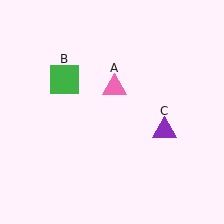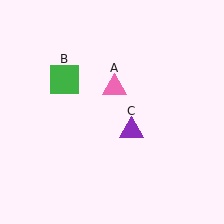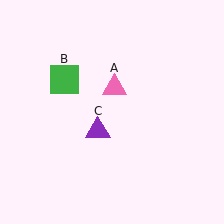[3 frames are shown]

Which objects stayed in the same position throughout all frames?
Pink triangle (object A) and green square (object B) remained stationary.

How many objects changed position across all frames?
1 object changed position: purple triangle (object C).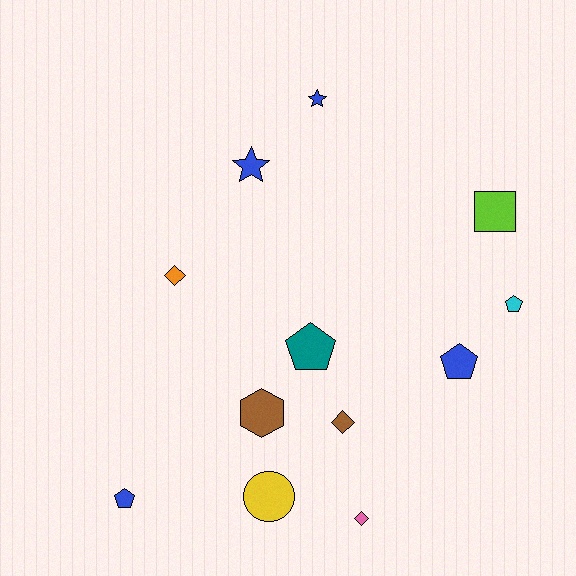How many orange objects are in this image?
There is 1 orange object.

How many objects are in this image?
There are 12 objects.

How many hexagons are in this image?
There is 1 hexagon.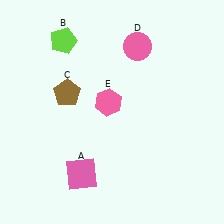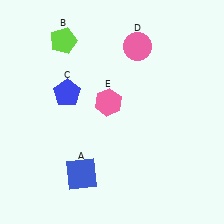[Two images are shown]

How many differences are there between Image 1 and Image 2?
There are 2 differences between the two images.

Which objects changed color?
A changed from pink to blue. C changed from brown to blue.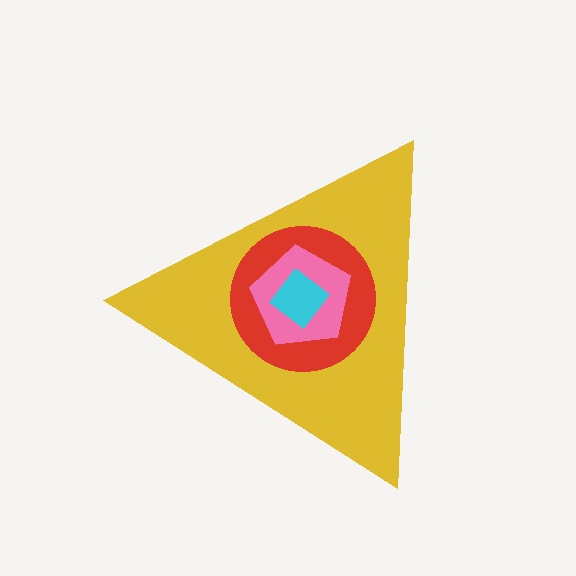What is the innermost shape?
The cyan diamond.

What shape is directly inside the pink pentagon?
The cyan diamond.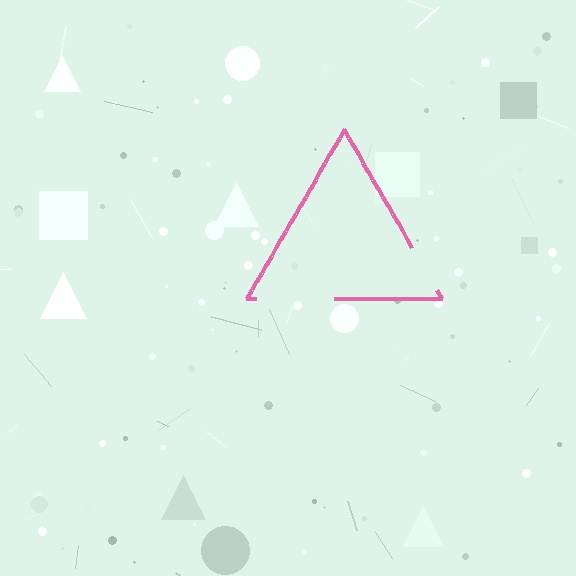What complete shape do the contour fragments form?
The contour fragments form a triangle.